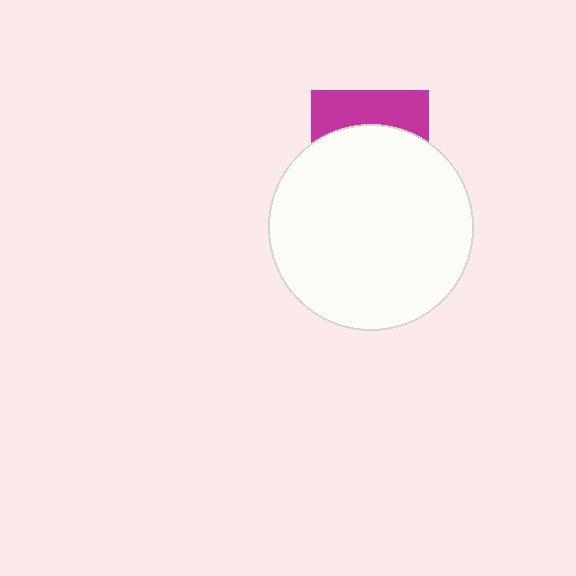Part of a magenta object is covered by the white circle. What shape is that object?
It is a square.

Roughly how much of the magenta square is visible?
A small part of it is visible (roughly 34%).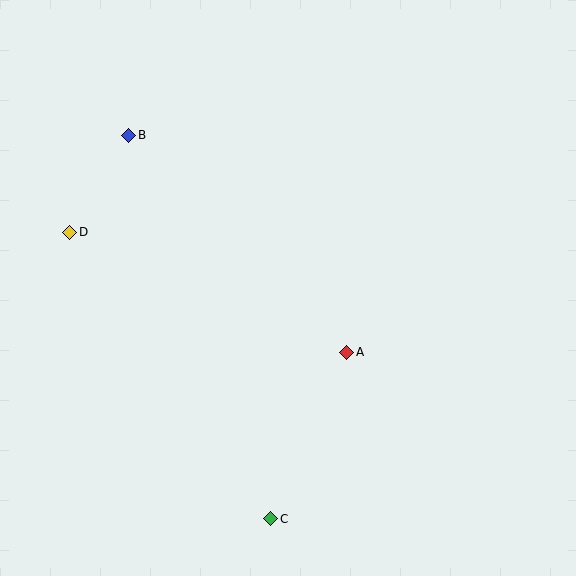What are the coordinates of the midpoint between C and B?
The midpoint between C and B is at (200, 327).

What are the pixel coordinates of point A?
Point A is at (347, 352).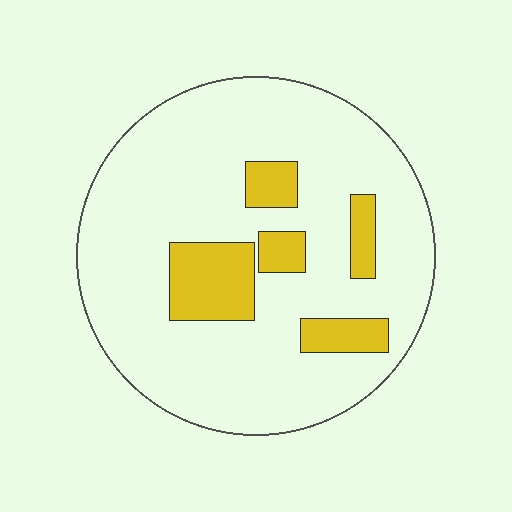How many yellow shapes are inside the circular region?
5.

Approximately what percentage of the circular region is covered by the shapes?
Approximately 15%.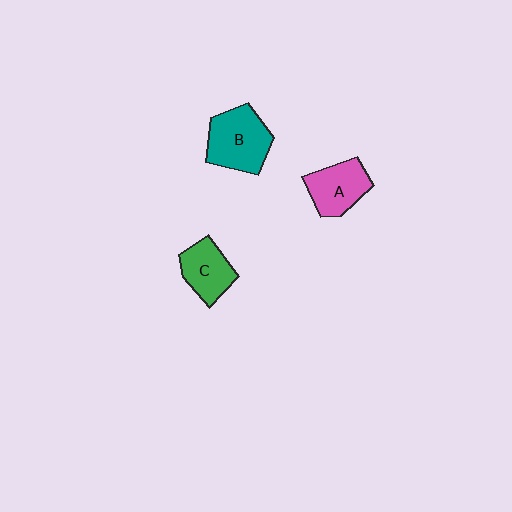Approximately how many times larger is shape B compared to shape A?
Approximately 1.3 times.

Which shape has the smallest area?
Shape C (green).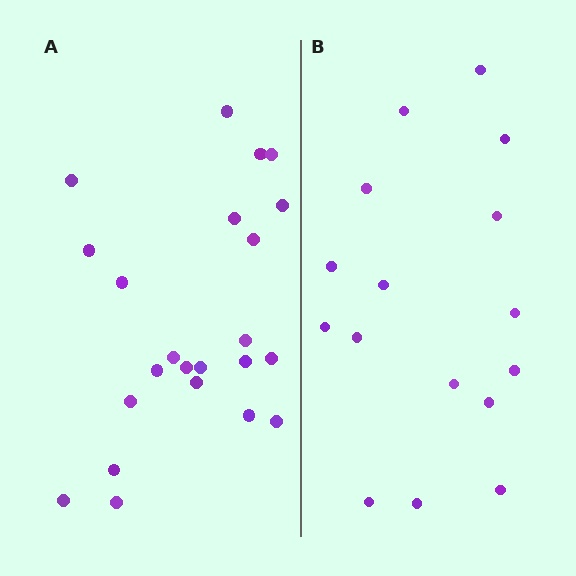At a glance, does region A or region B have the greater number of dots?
Region A (the left region) has more dots.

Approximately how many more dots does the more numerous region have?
Region A has roughly 8 or so more dots than region B.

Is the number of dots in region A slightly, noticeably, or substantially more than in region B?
Region A has noticeably more, but not dramatically so. The ratio is roughly 1.4 to 1.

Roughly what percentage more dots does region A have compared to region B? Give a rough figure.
About 45% more.